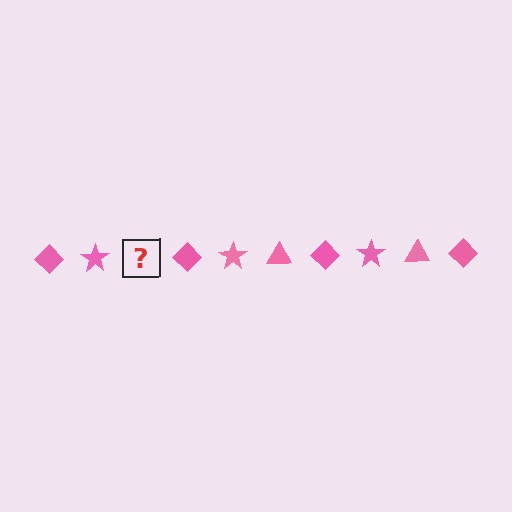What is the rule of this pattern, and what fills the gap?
The rule is that the pattern cycles through diamond, star, triangle shapes in pink. The gap should be filled with a pink triangle.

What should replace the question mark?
The question mark should be replaced with a pink triangle.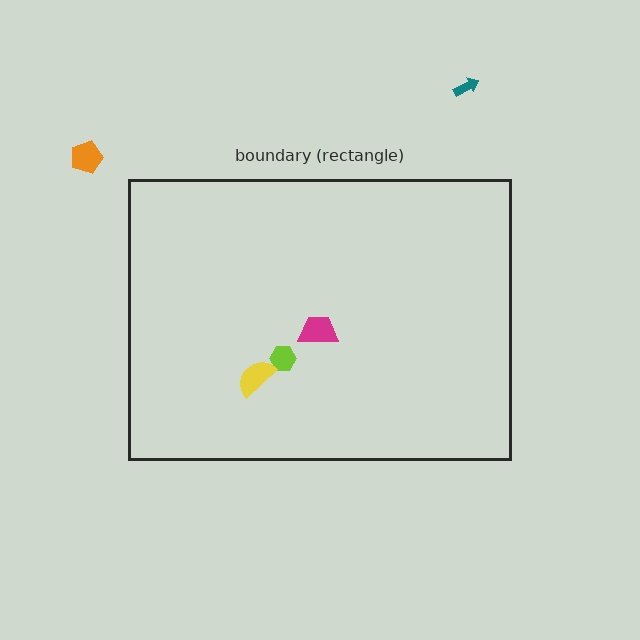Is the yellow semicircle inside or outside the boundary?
Inside.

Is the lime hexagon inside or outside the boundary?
Inside.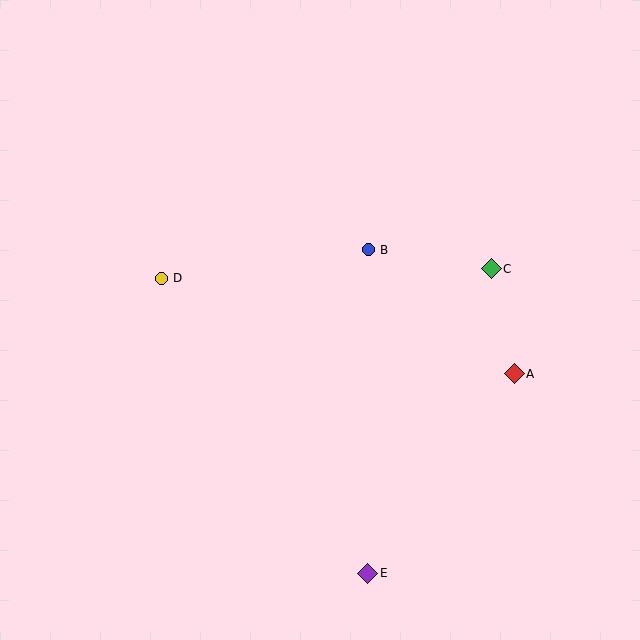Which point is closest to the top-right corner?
Point C is closest to the top-right corner.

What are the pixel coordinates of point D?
Point D is at (161, 278).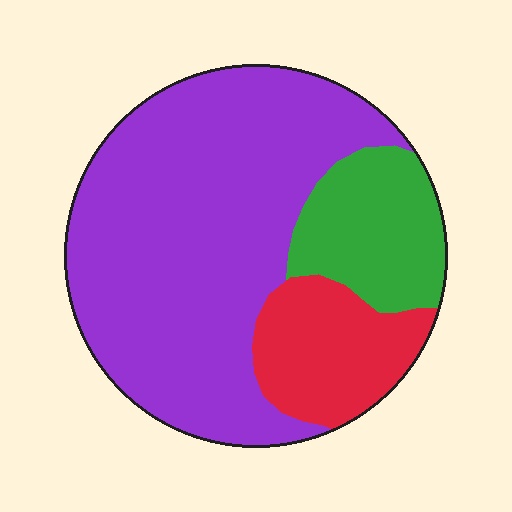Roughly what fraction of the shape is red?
Red takes up less than a quarter of the shape.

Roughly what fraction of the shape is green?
Green takes up less than a quarter of the shape.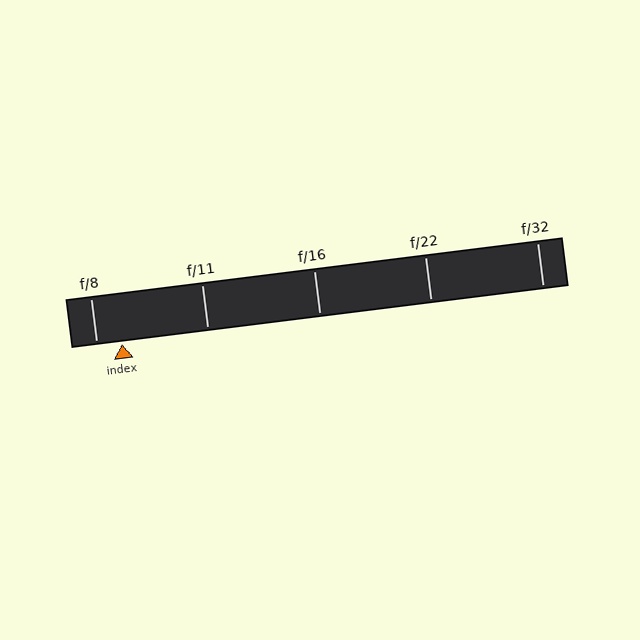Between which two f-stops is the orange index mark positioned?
The index mark is between f/8 and f/11.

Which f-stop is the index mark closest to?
The index mark is closest to f/8.